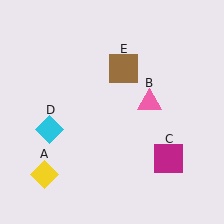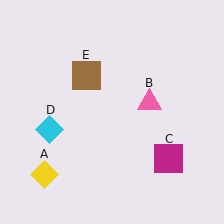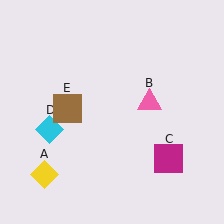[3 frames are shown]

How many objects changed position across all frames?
1 object changed position: brown square (object E).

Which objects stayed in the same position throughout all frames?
Yellow diamond (object A) and pink triangle (object B) and magenta square (object C) and cyan diamond (object D) remained stationary.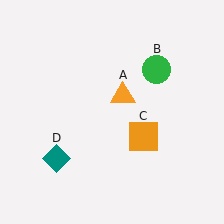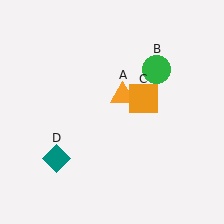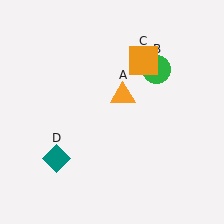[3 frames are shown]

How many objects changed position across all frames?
1 object changed position: orange square (object C).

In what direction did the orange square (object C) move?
The orange square (object C) moved up.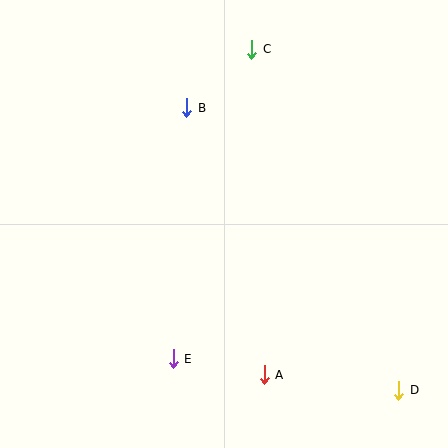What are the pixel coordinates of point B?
Point B is at (187, 108).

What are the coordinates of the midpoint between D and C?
The midpoint between D and C is at (325, 220).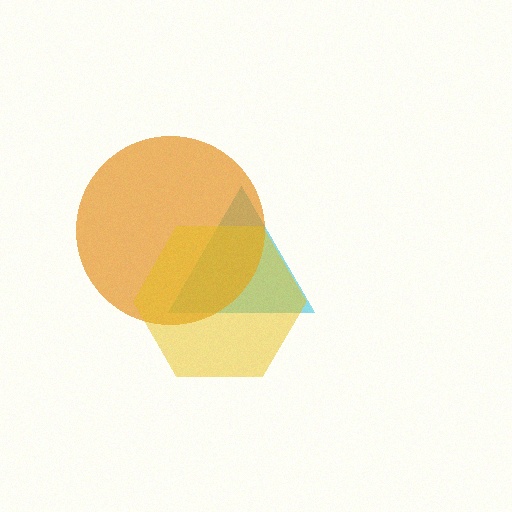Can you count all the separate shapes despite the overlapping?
Yes, there are 3 separate shapes.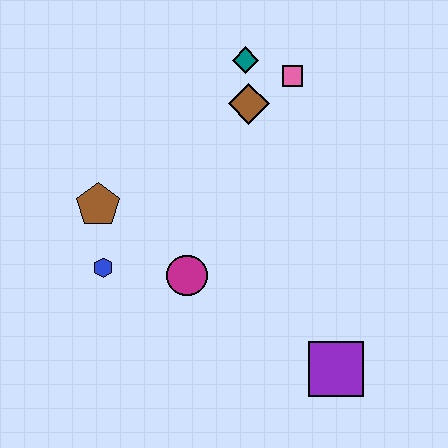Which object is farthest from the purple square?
The teal diamond is farthest from the purple square.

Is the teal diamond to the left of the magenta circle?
No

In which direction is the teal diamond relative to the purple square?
The teal diamond is above the purple square.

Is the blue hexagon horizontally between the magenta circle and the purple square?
No